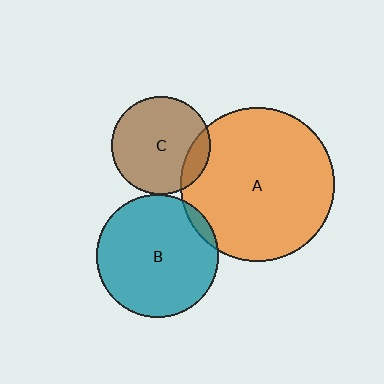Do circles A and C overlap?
Yes.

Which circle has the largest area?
Circle A (orange).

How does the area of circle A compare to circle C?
Approximately 2.4 times.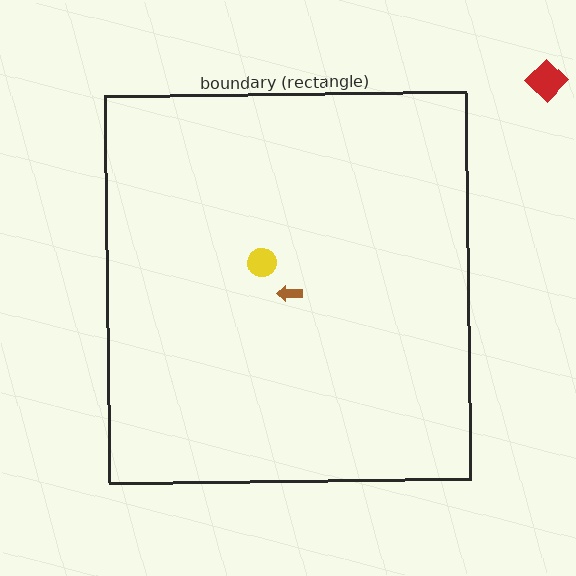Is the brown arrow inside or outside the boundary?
Inside.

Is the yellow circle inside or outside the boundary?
Inside.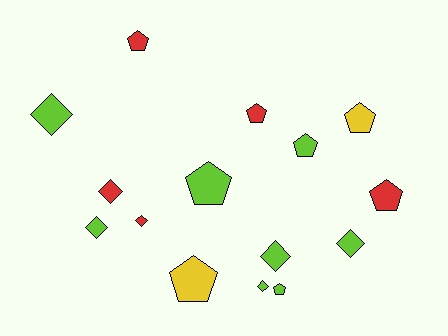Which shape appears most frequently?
Pentagon, with 8 objects.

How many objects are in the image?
There are 15 objects.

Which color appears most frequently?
Lime, with 8 objects.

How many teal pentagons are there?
There are no teal pentagons.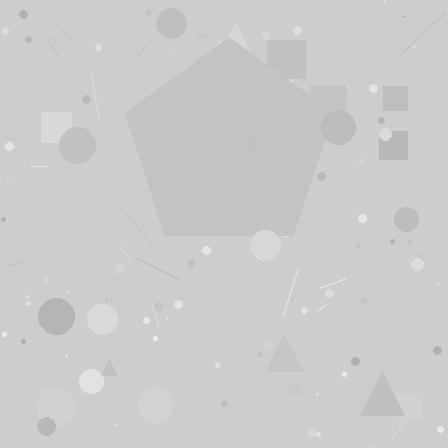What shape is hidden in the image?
A pentagon is hidden in the image.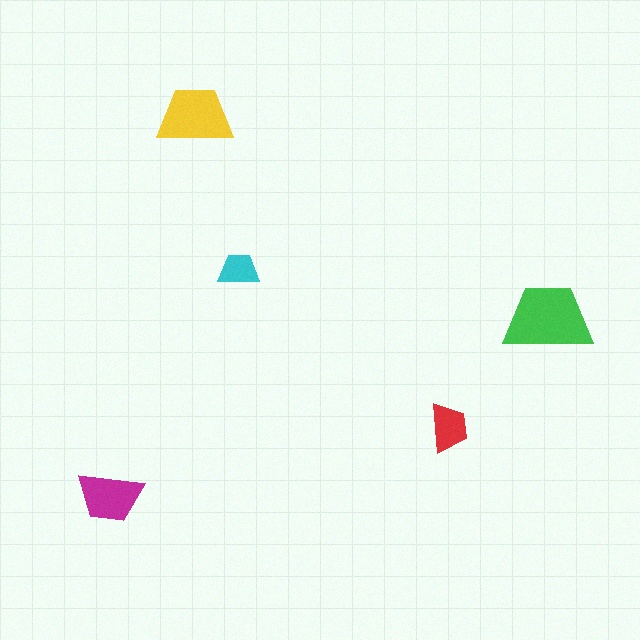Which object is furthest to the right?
The green trapezoid is rightmost.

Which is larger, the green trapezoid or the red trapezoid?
The green one.